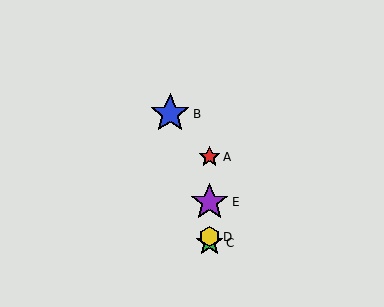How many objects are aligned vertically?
4 objects (A, C, D, E) are aligned vertically.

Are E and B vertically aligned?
No, E is at x≈209 and B is at x≈170.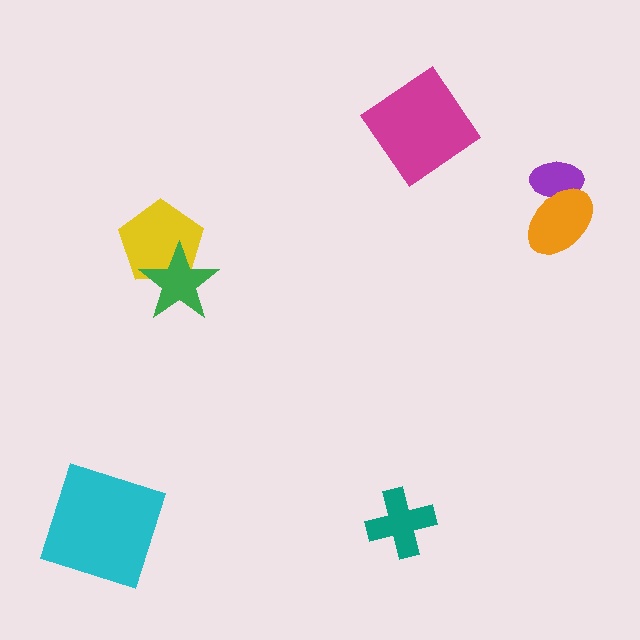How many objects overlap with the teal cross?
0 objects overlap with the teal cross.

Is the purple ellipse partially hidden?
Yes, it is partially covered by another shape.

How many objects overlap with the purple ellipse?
1 object overlaps with the purple ellipse.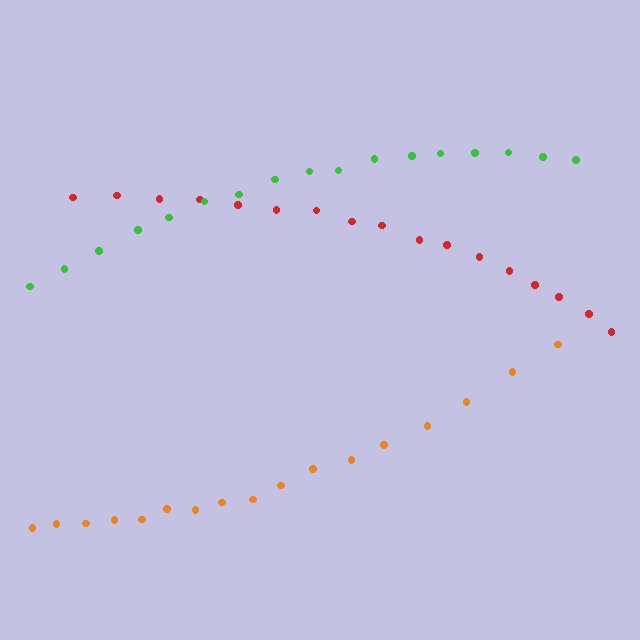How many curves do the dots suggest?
There are 3 distinct paths.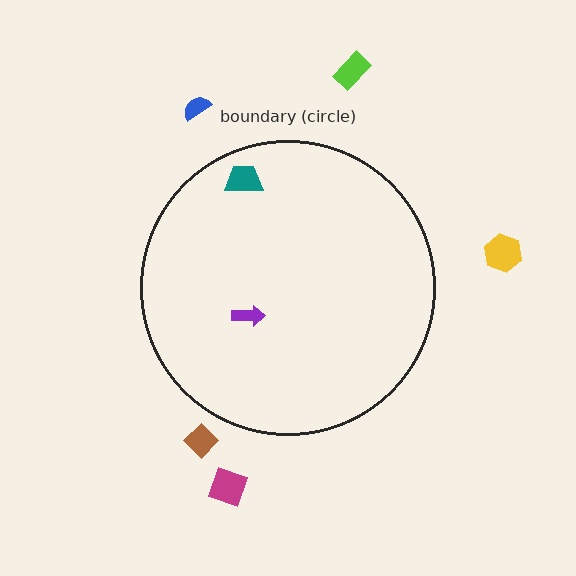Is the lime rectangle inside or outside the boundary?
Outside.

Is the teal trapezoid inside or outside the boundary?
Inside.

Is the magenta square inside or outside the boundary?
Outside.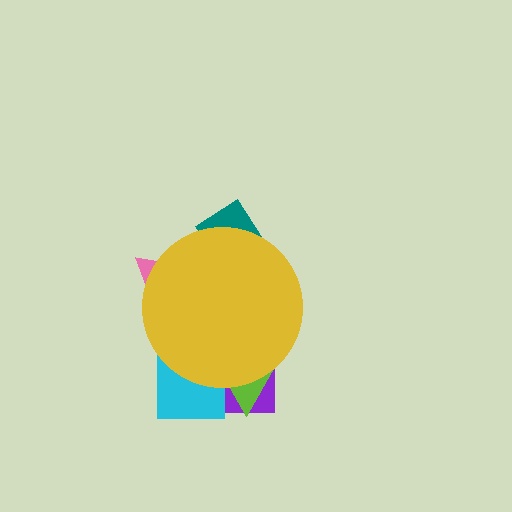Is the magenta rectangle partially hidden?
Yes, the magenta rectangle is partially hidden behind the yellow circle.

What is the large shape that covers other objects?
A yellow circle.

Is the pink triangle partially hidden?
Yes, the pink triangle is partially hidden behind the yellow circle.